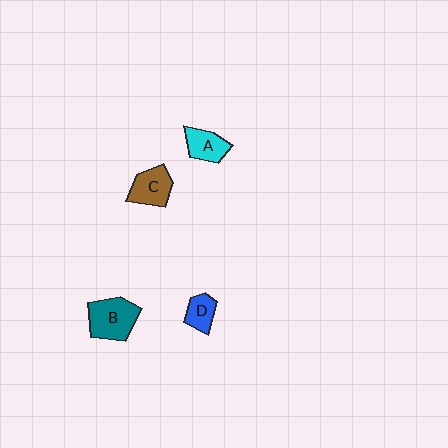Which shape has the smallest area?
Shape D (blue).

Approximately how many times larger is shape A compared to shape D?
Approximately 1.3 times.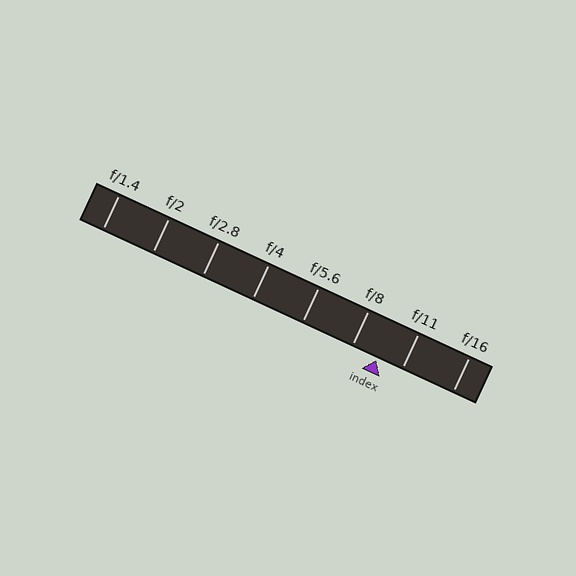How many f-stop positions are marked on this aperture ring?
There are 8 f-stop positions marked.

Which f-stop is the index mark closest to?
The index mark is closest to f/11.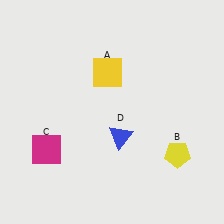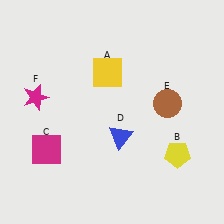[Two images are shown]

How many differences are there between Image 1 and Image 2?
There are 2 differences between the two images.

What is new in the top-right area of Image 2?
A brown circle (E) was added in the top-right area of Image 2.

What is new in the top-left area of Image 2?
A magenta star (F) was added in the top-left area of Image 2.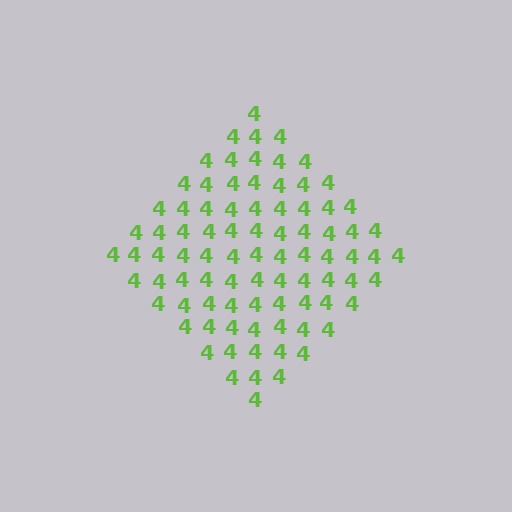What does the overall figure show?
The overall figure shows a diamond.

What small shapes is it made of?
It is made of small digit 4's.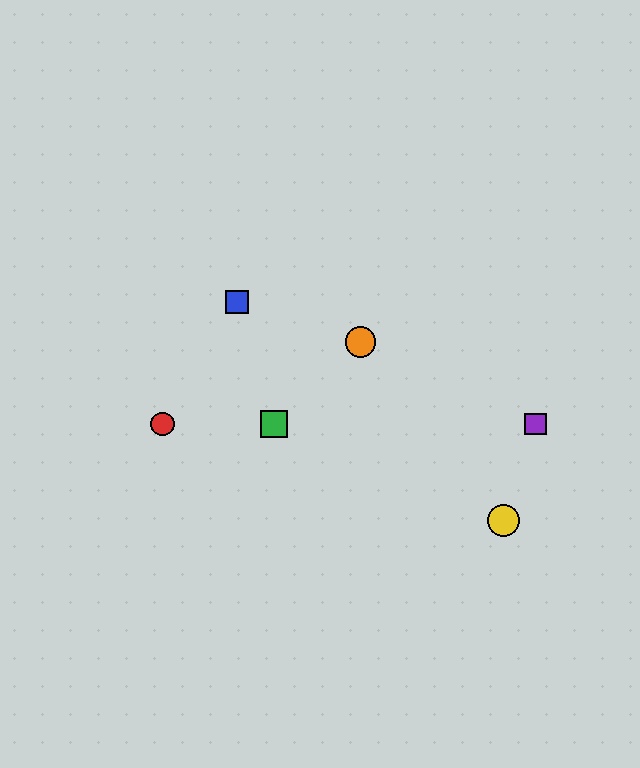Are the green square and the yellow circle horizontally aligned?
No, the green square is at y≈424 and the yellow circle is at y≈521.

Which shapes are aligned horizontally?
The red circle, the green square, the purple square are aligned horizontally.